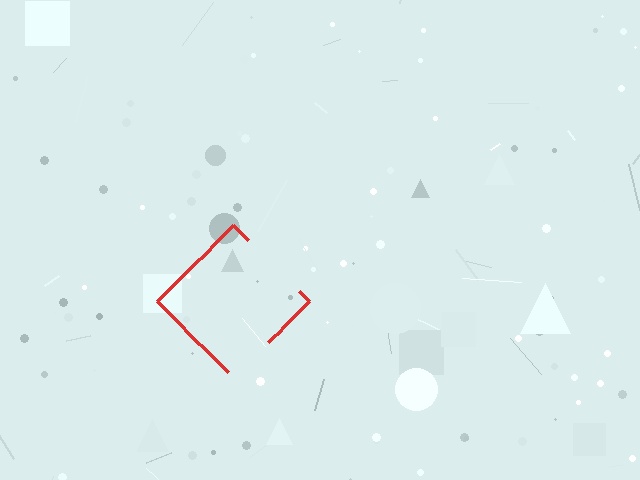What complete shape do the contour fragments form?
The contour fragments form a diamond.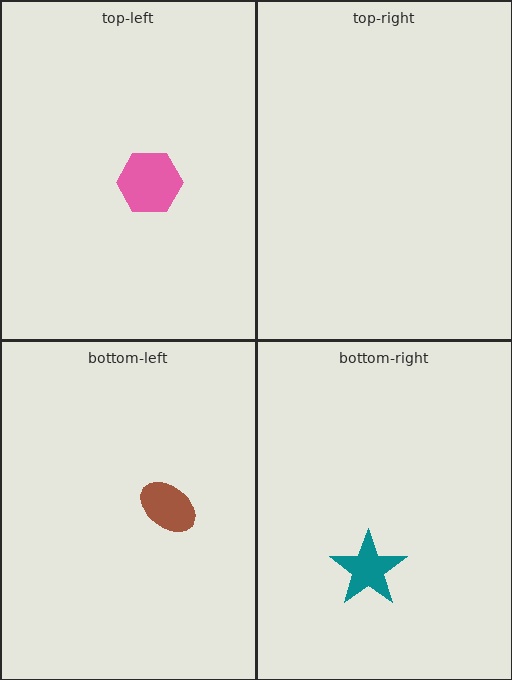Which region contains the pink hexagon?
The top-left region.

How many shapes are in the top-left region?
1.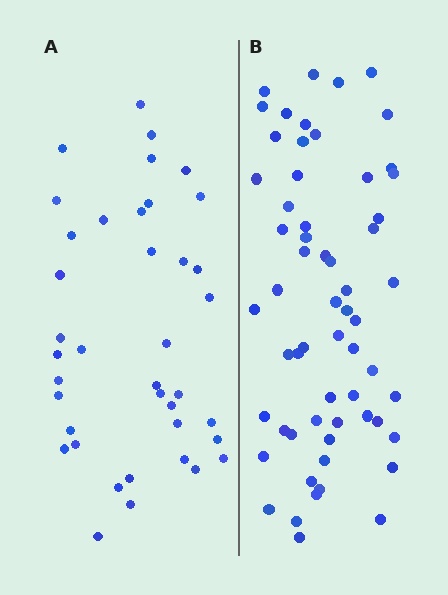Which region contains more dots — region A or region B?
Region B (the right region) has more dots.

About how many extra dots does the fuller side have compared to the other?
Region B has approximately 20 more dots than region A.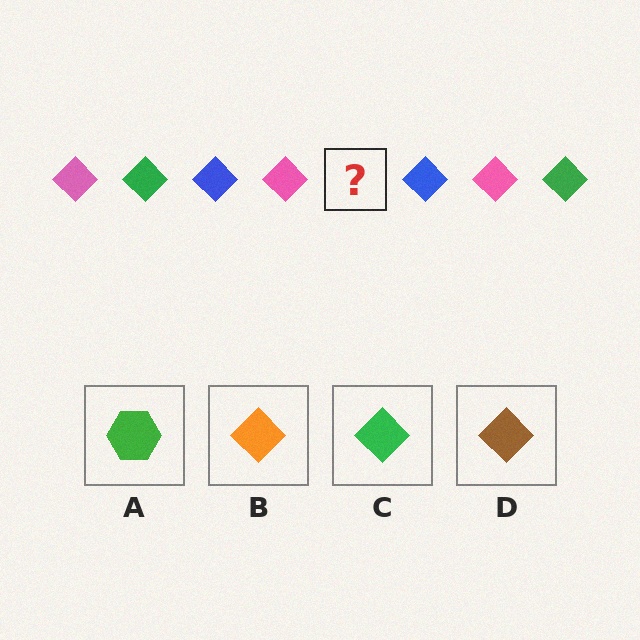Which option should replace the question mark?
Option C.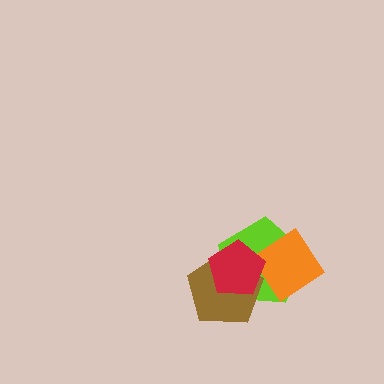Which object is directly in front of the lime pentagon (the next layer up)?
The orange diamond is directly in front of the lime pentagon.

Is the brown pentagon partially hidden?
Yes, it is partially covered by another shape.